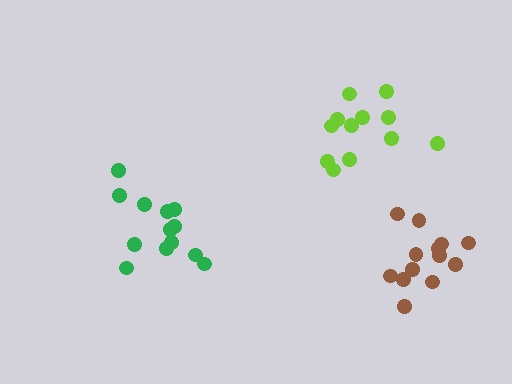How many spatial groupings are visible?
There are 3 spatial groupings.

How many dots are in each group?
Group 1: 13 dots, Group 2: 12 dots, Group 3: 13 dots (38 total).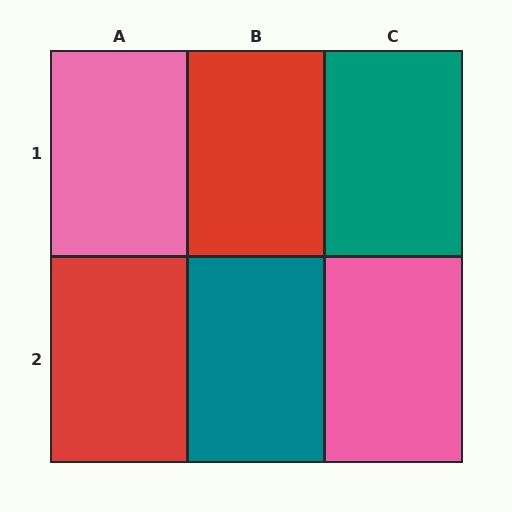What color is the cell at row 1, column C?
Teal.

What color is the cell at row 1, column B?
Red.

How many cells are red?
2 cells are red.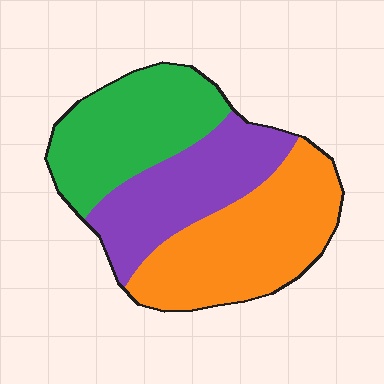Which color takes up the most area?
Orange, at roughly 40%.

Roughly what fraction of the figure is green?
Green takes up about one third (1/3) of the figure.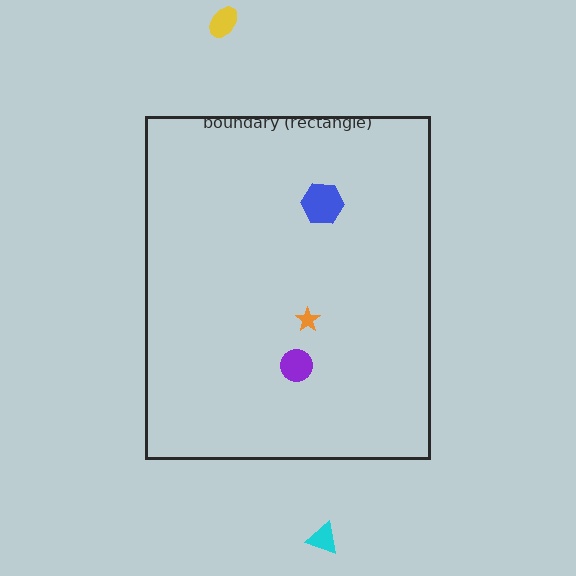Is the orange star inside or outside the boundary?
Inside.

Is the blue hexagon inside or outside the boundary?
Inside.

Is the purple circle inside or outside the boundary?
Inside.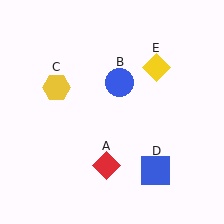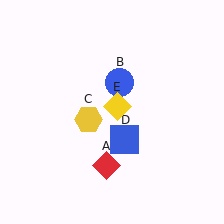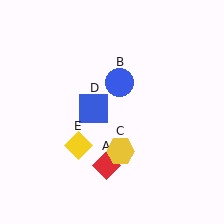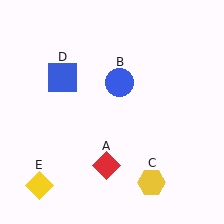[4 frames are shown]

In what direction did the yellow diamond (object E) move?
The yellow diamond (object E) moved down and to the left.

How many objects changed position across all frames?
3 objects changed position: yellow hexagon (object C), blue square (object D), yellow diamond (object E).